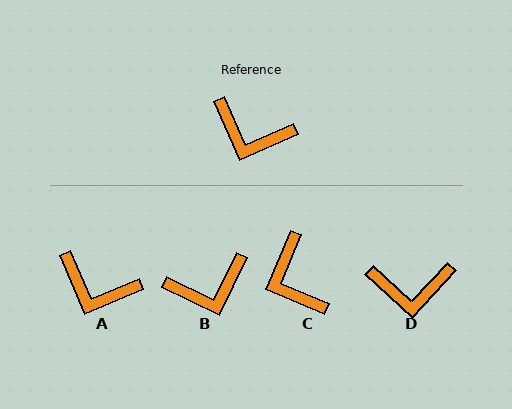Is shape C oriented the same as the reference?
No, it is off by about 46 degrees.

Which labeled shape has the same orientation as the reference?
A.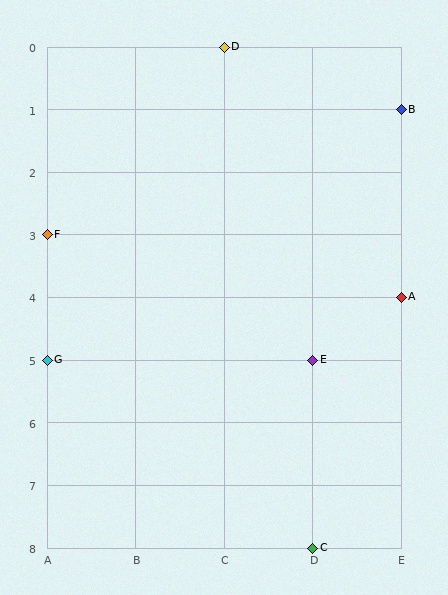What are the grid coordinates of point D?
Point D is at grid coordinates (C, 0).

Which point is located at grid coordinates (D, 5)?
Point E is at (D, 5).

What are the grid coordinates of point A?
Point A is at grid coordinates (E, 4).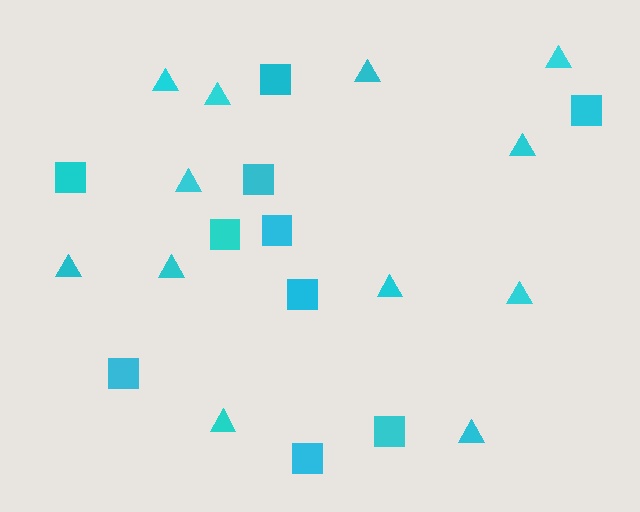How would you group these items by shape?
There are 2 groups: one group of triangles (12) and one group of squares (10).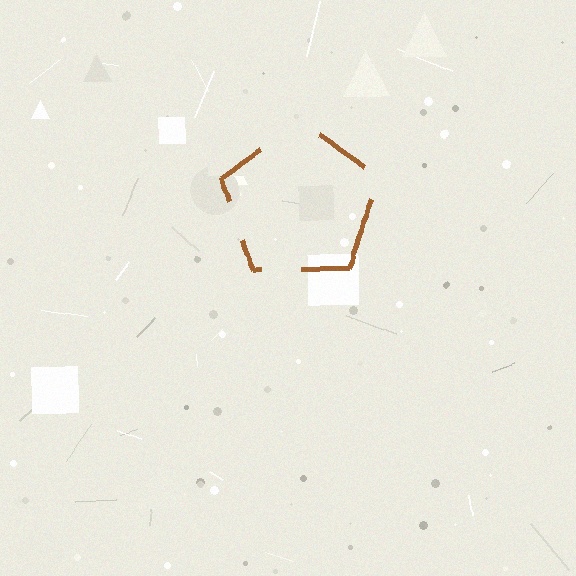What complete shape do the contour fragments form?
The contour fragments form a pentagon.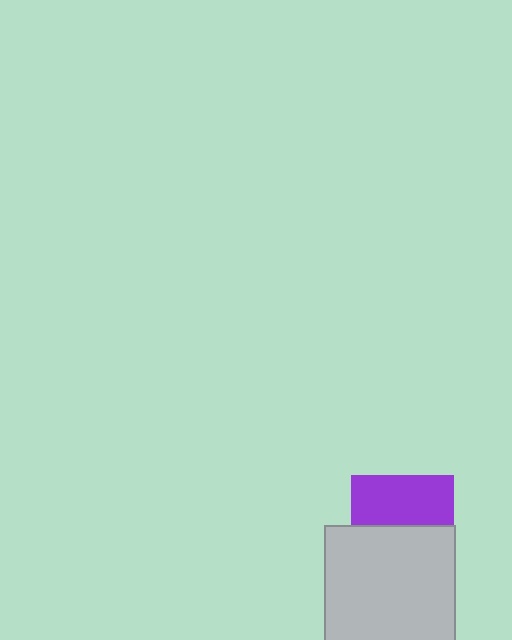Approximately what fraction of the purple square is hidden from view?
Roughly 52% of the purple square is hidden behind the light gray square.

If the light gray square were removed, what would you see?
You would see the complete purple square.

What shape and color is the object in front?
The object in front is a light gray square.